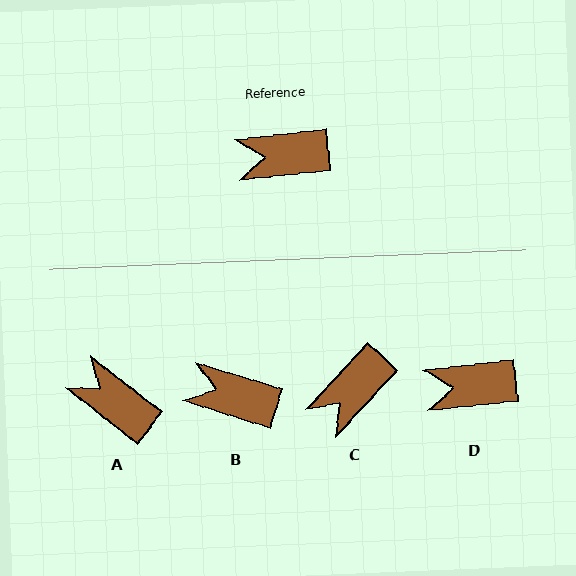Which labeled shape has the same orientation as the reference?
D.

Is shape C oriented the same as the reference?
No, it is off by about 41 degrees.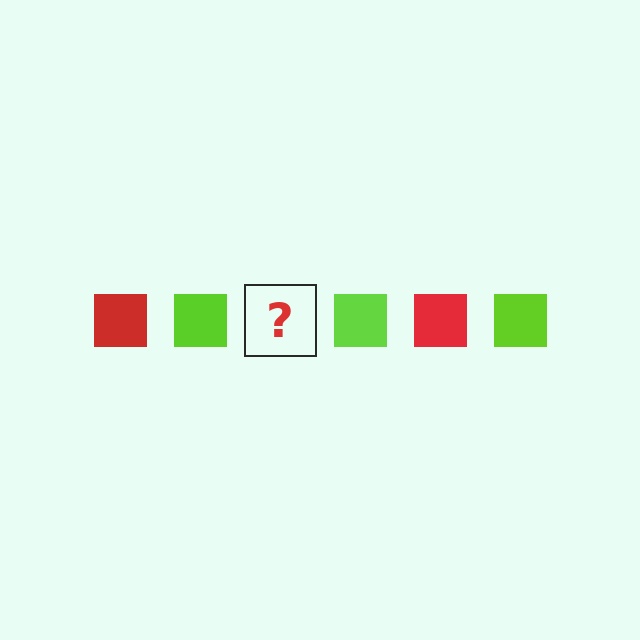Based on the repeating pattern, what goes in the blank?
The blank should be a red square.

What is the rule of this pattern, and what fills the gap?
The rule is that the pattern cycles through red, lime squares. The gap should be filled with a red square.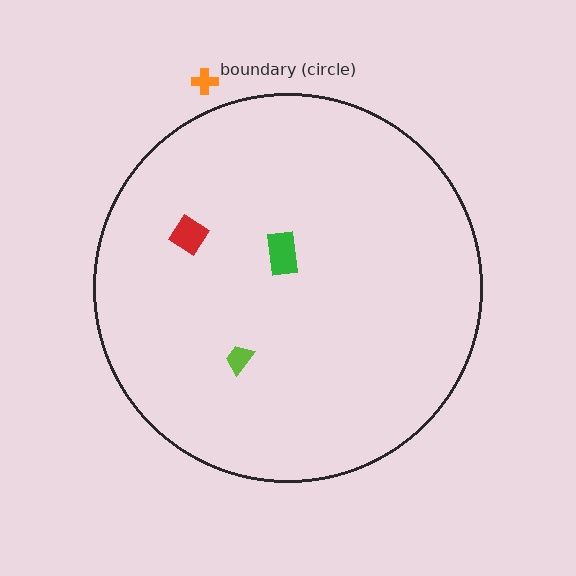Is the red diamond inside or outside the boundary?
Inside.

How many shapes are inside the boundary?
3 inside, 1 outside.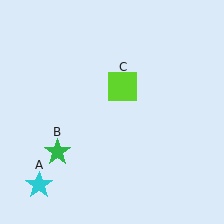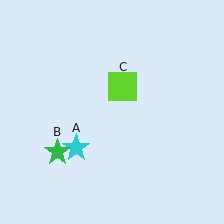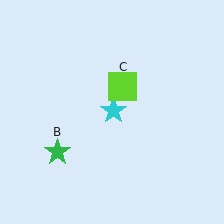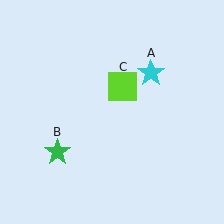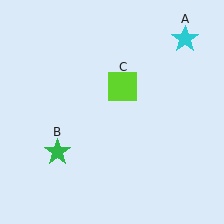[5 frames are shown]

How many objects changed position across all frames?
1 object changed position: cyan star (object A).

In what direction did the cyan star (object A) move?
The cyan star (object A) moved up and to the right.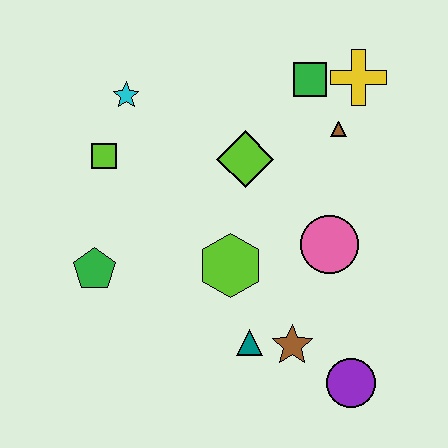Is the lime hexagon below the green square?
Yes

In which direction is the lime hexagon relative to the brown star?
The lime hexagon is above the brown star.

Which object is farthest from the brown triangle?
The green pentagon is farthest from the brown triangle.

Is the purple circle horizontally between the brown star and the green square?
No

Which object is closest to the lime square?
The cyan star is closest to the lime square.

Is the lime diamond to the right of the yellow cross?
No